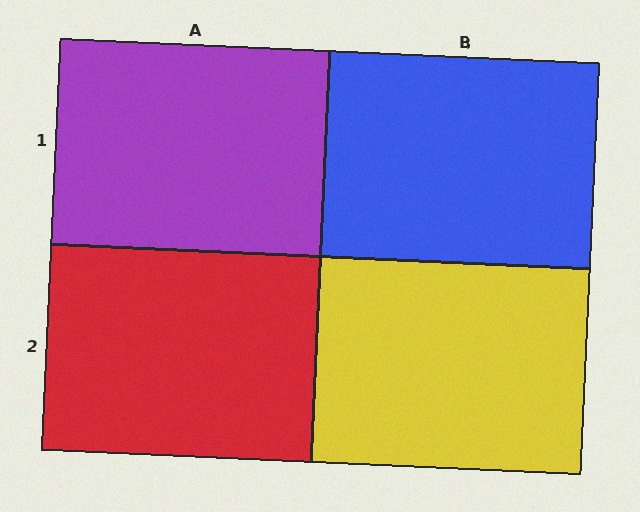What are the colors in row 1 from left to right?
Purple, blue.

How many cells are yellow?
1 cell is yellow.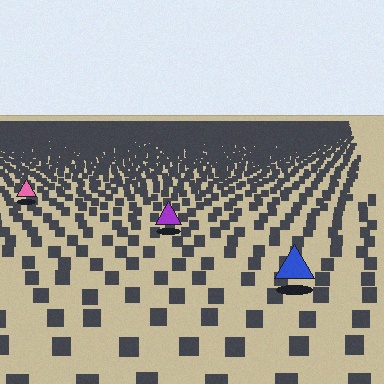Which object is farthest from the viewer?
The pink triangle is farthest from the viewer. It appears smaller and the ground texture around it is denser.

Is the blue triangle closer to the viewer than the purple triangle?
Yes. The blue triangle is closer — you can tell from the texture gradient: the ground texture is coarser near it.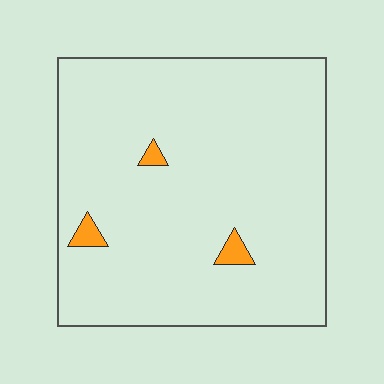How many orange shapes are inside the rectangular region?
3.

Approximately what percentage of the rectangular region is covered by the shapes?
Approximately 5%.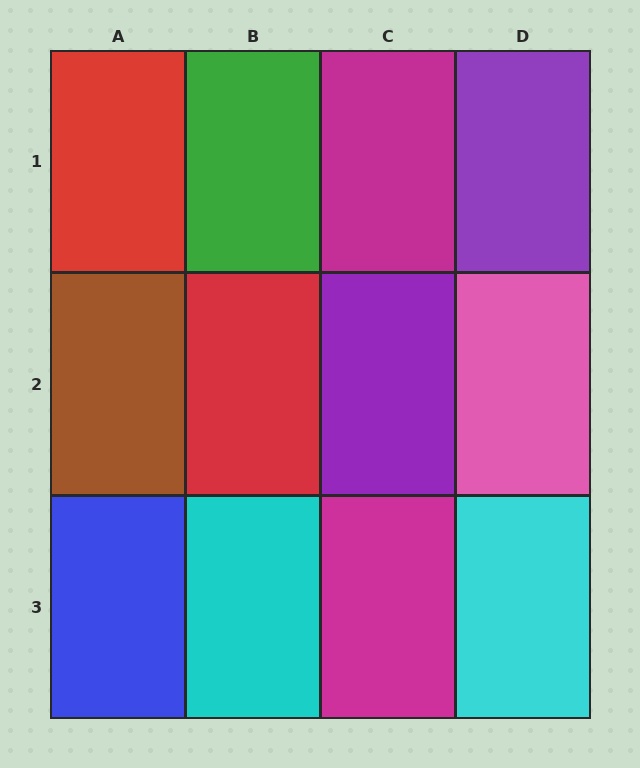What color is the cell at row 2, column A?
Brown.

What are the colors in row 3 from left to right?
Blue, cyan, magenta, cyan.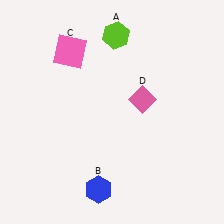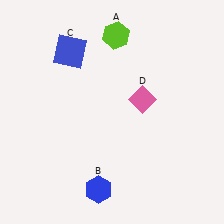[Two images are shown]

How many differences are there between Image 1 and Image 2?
There is 1 difference between the two images.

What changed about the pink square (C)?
In Image 1, C is pink. In Image 2, it changed to blue.